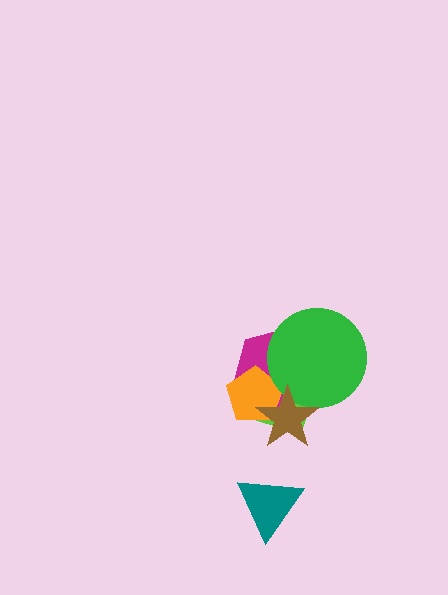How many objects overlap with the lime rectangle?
4 objects overlap with the lime rectangle.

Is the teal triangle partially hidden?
No, no other shape covers it.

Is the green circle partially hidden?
Yes, it is partially covered by another shape.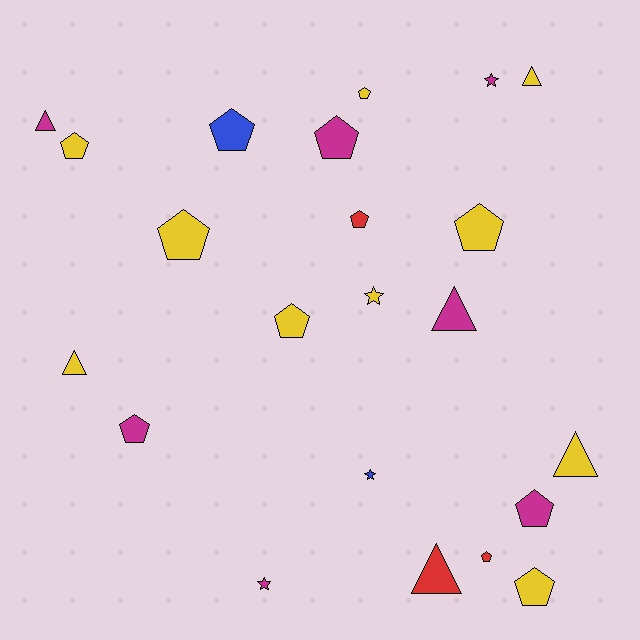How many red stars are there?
There are no red stars.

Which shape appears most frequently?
Pentagon, with 12 objects.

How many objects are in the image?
There are 22 objects.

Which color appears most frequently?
Yellow, with 10 objects.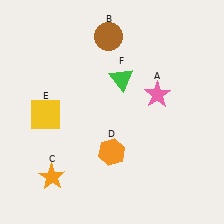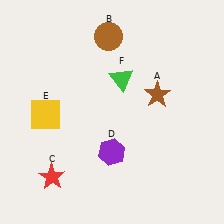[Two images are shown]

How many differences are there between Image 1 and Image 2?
There are 3 differences between the two images.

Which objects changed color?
A changed from pink to brown. C changed from orange to red. D changed from orange to purple.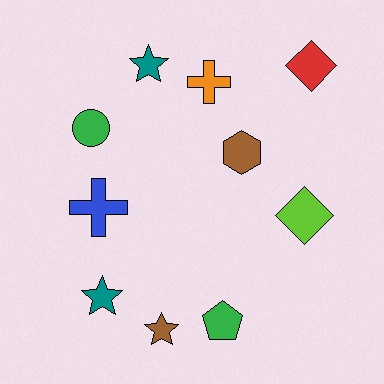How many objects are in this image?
There are 10 objects.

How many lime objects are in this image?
There is 1 lime object.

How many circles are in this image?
There is 1 circle.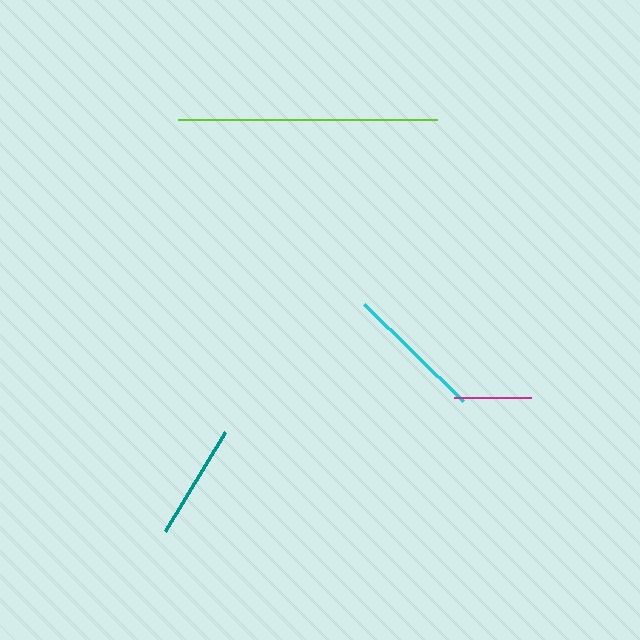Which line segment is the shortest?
The magenta line is the shortest at approximately 77 pixels.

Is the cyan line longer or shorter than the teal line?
The cyan line is longer than the teal line.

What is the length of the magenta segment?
The magenta segment is approximately 77 pixels long.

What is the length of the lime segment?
The lime segment is approximately 259 pixels long.